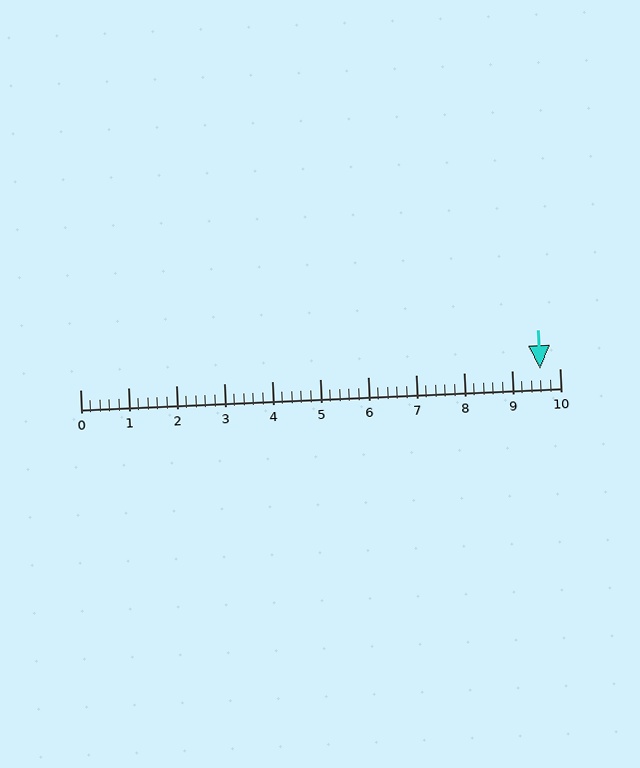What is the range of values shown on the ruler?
The ruler shows values from 0 to 10.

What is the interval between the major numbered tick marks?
The major tick marks are spaced 1 units apart.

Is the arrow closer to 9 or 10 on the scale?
The arrow is closer to 10.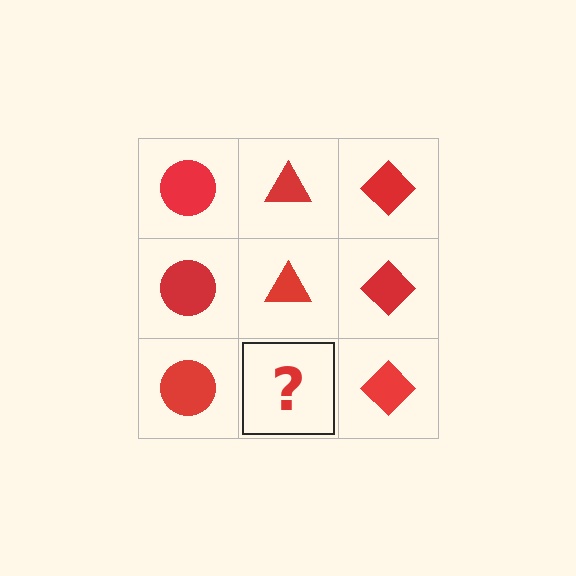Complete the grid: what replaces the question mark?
The question mark should be replaced with a red triangle.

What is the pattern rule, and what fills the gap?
The rule is that each column has a consistent shape. The gap should be filled with a red triangle.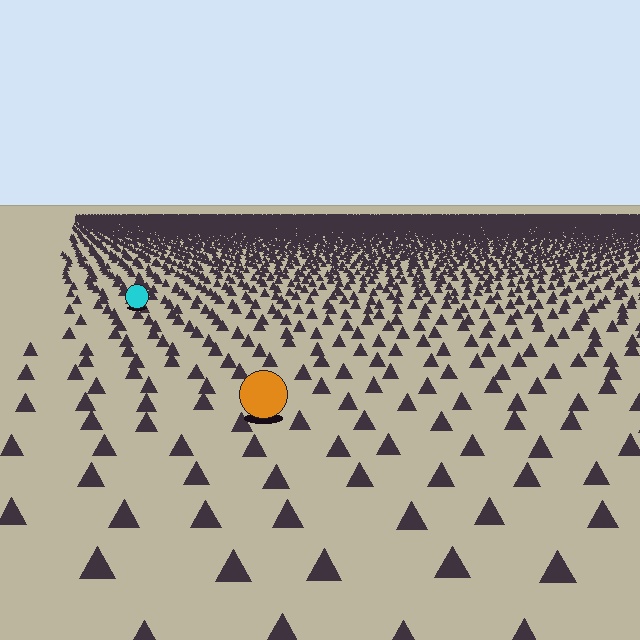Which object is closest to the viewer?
The orange circle is closest. The texture marks near it are larger and more spread out.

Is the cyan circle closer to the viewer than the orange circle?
No. The orange circle is closer — you can tell from the texture gradient: the ground texture is coarser near it.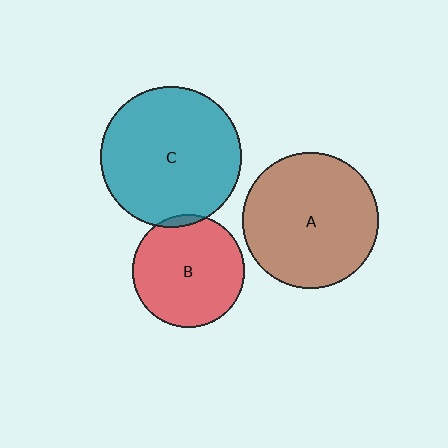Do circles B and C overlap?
Yes.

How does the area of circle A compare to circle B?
Approximately 1.5 times.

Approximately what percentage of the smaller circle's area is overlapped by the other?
Approximately 5%.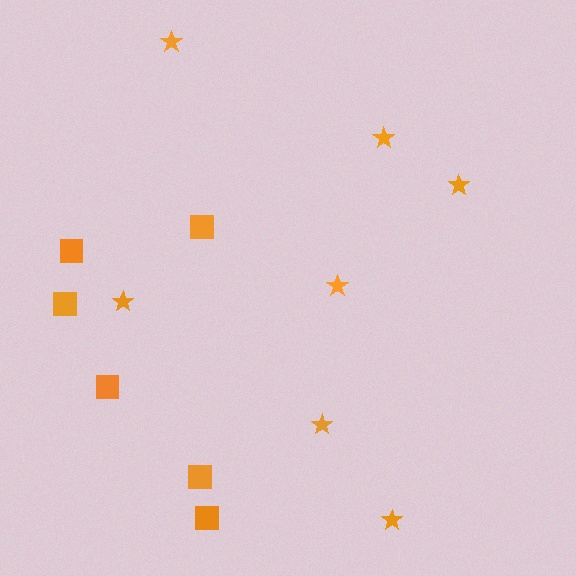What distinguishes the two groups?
There are 2 groups: one group of squares (6) and one group of stars (7).